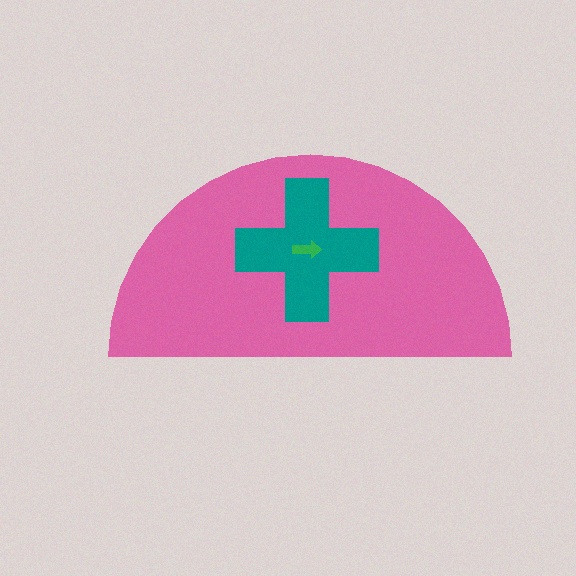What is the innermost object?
The green arrow.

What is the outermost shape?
The pink semicircle.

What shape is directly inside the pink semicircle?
The teal cross.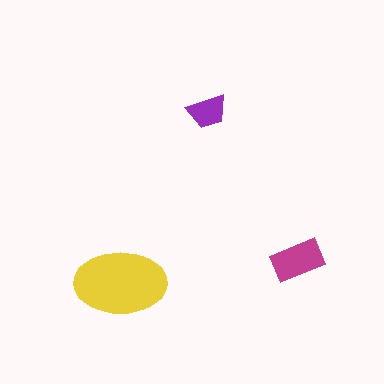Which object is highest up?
The purple trapezoid is topmost.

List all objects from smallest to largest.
The purple trapezoid, the magenta rectangle, the yellow ellipse.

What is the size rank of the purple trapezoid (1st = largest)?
3rd.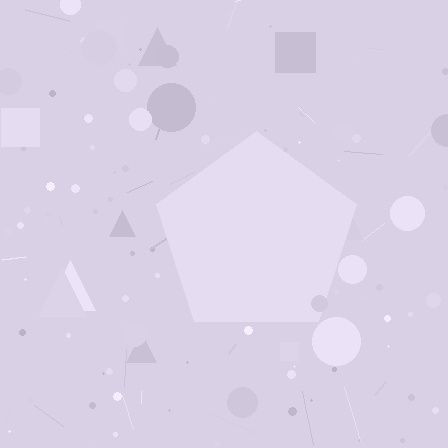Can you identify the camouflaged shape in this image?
The camouflaged shape is a pentagon.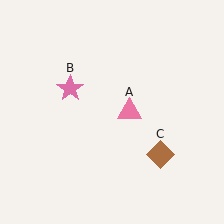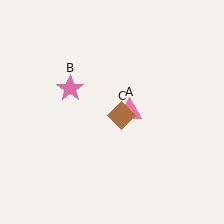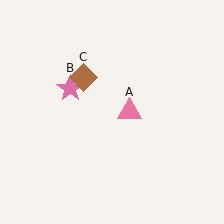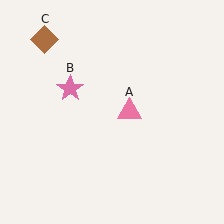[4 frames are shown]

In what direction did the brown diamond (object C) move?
The brown diamond (object C) moved up and to the left.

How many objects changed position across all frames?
1 object changed position: brown diamond (object C).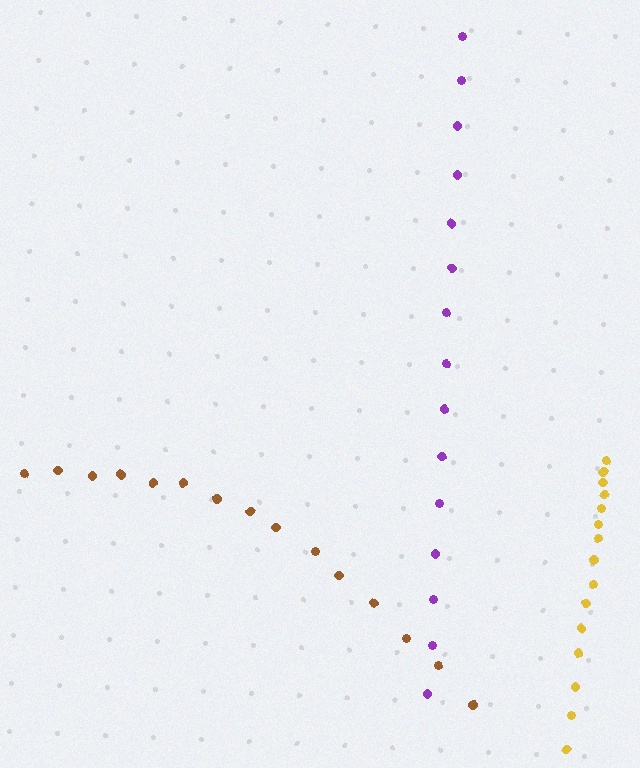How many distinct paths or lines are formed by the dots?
There are 3 distinct paths.